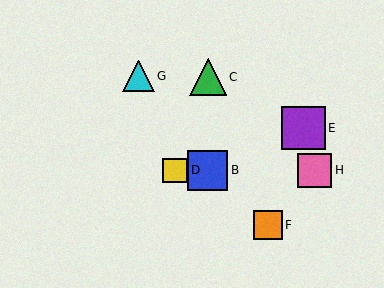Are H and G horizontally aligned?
No, H is at y≈171 and G is at y≈76.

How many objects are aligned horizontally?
4 objects (A, B, D, H) are aligned horizontally.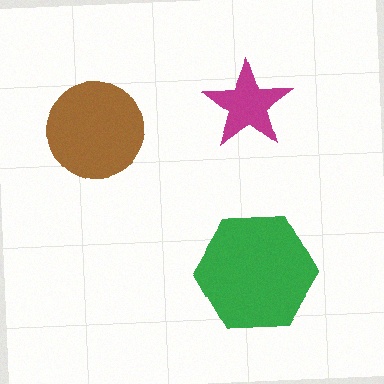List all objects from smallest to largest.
The magenta star, the brown circle, the green hexagon.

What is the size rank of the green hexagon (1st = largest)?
1st.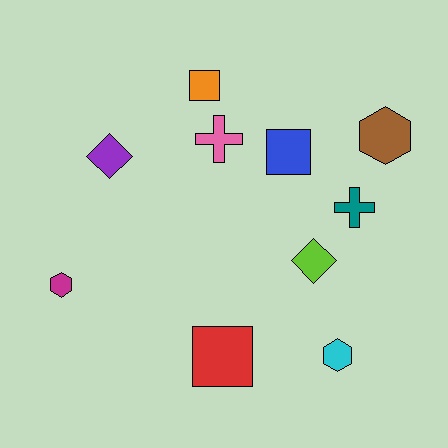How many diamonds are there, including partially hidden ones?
There are 2 diamonds.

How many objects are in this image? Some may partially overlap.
There are 10 objects.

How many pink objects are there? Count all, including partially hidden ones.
There is 1 pink object.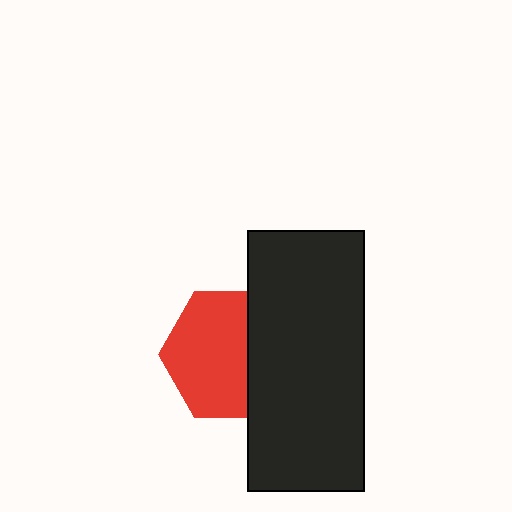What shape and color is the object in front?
The object in front is a black rectangle.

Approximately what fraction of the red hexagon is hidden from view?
Roughly 35% of the red hexagon is hidden behind the black rectangle.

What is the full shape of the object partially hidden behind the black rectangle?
The partially hidden object is a red hexagon.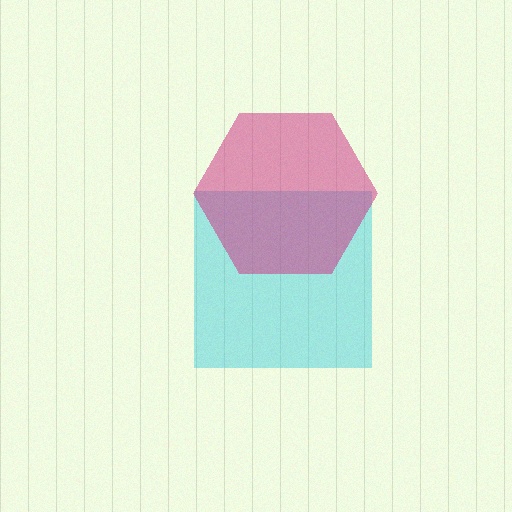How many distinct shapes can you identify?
There are 2 distinct shapes: a cyan square, a magenta hexagon.